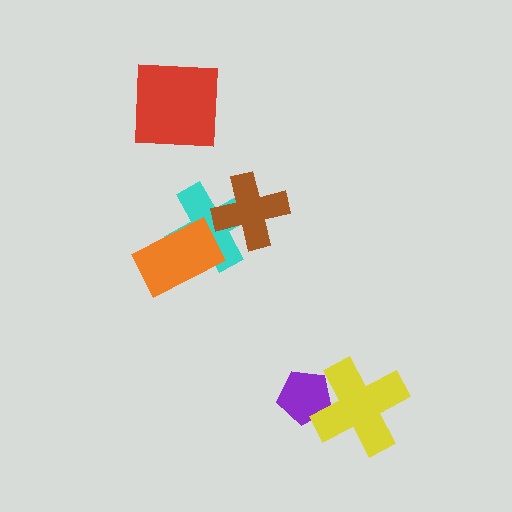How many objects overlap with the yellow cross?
1 object overlaps with the yellow cross.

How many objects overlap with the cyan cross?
2 objects overlap with the cyan cross.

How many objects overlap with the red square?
0 objects overlap with the red square.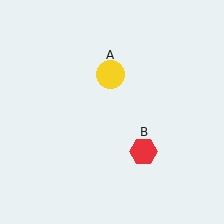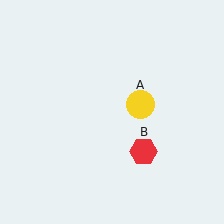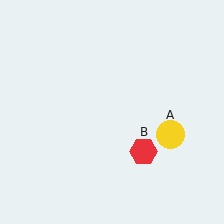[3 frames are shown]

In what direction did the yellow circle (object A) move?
The yellow circle (object A) moved down and to the right.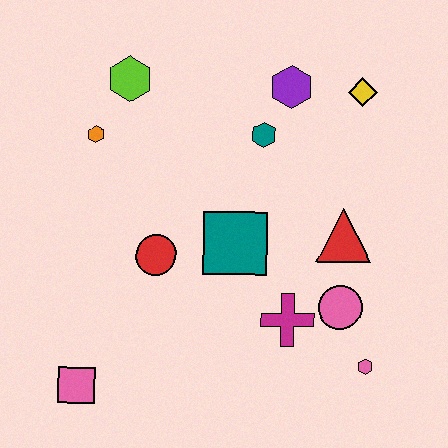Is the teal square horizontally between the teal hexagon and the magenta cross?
No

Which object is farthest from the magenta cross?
The lime hexagon is farthest from the magenta cross.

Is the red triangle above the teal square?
Yes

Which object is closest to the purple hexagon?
The teal hexagon is closest to the purple hexagon.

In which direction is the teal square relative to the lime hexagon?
The teal square is below the lime hexagon.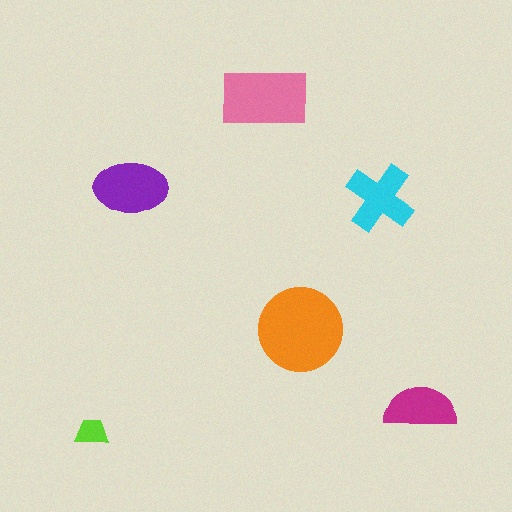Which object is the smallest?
The lime trapezoid.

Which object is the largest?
The orange circle.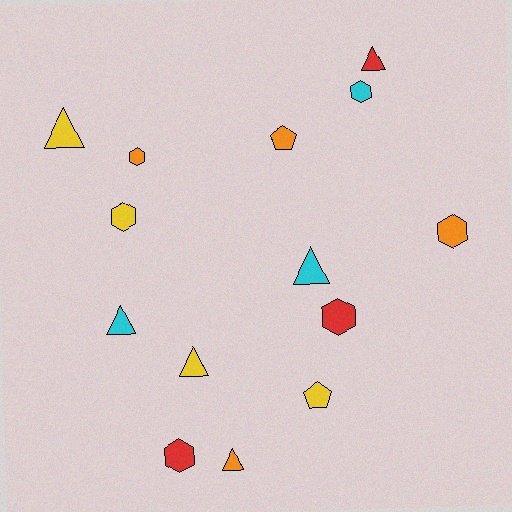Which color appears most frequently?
Orange, with 4 objects.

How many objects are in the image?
There are 14 objects.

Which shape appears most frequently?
Triangle, with 6 objects.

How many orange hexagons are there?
There are 2 orange hexagons.